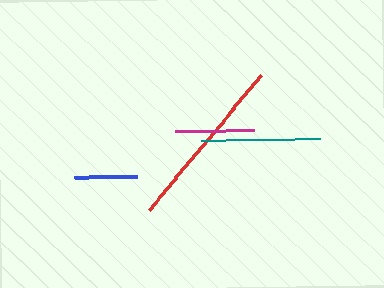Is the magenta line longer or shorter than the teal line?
The teal line is longer than the magenta line.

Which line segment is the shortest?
The blue line is the shortest at approximately 63 pixels.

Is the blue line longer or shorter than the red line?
The red line is longer than the blue line.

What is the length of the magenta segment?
The magenta segment is approximately 79 pixels long.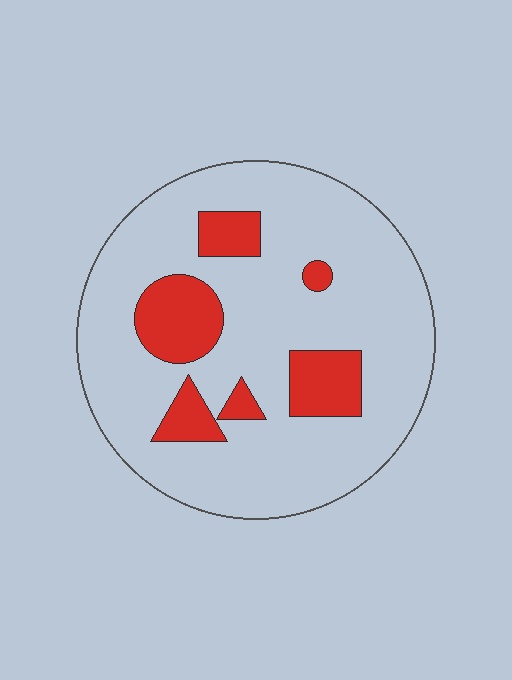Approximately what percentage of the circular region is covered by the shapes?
Approximately 20%.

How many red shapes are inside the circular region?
6.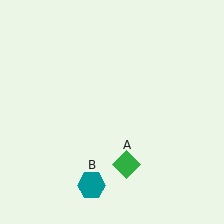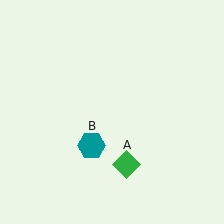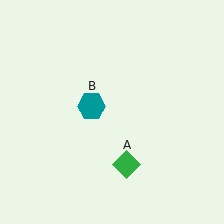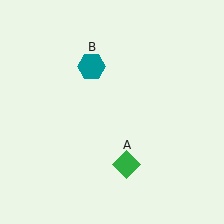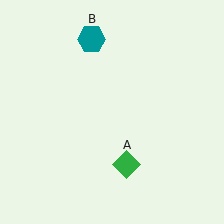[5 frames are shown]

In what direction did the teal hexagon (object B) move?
The teal hexagon (object B) moved up.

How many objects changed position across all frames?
1 object changed position: teal hexagon (object B).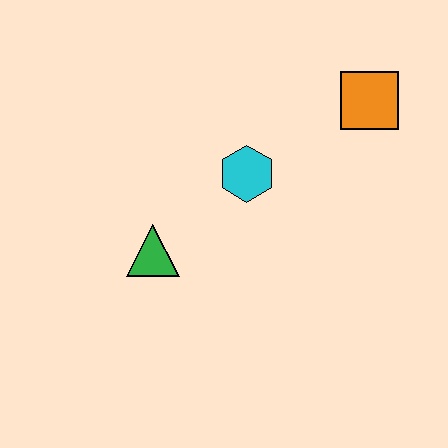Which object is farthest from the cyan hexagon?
The orange square is farthest from the cyan hexagon.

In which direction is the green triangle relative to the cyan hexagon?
The green triangle is to the left of the cyan hexagon.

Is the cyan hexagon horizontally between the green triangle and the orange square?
Yes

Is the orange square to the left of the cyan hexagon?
No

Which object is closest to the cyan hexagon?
The green triangle is closest to the cyan hexagon.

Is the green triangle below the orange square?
Yes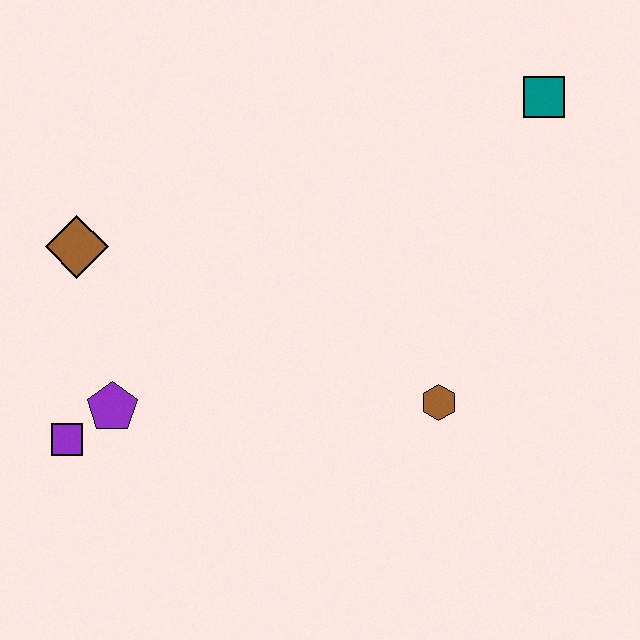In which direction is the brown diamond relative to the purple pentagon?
The brown diamond is above the purple pentagon.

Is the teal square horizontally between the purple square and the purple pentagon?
No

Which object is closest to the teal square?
The brown hexagon is closest to the teal square.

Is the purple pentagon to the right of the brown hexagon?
No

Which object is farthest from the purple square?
The teal square is farthest from the purple square.